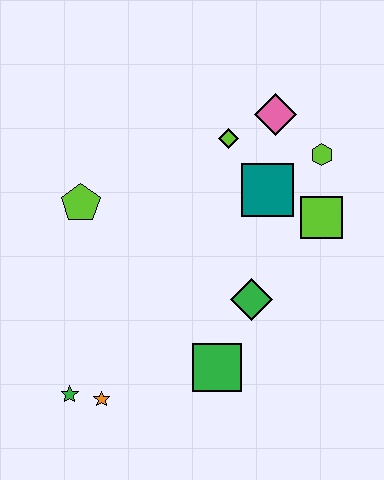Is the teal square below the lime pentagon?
No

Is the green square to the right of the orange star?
Yes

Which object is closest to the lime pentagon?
The lime diamond is closest to the lime pentagon.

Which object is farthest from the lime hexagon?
The green star is farthest from the lime hexagon.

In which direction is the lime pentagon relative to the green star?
The lime pentagon is above the green star.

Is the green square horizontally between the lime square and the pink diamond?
No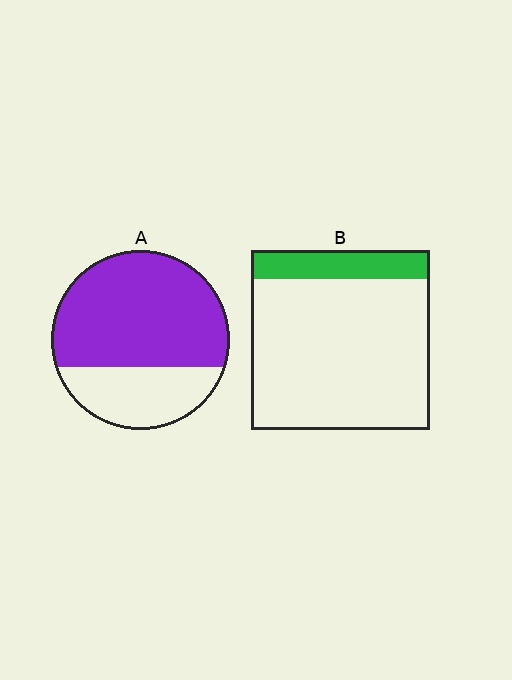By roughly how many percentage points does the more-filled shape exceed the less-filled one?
By roughly 55 percentage points (A over B).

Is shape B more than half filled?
No.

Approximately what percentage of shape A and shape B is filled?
A is approximately 70% and B is approximately 15%.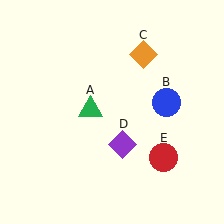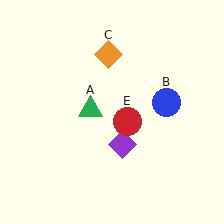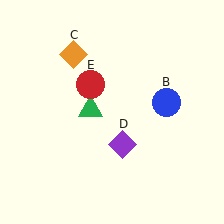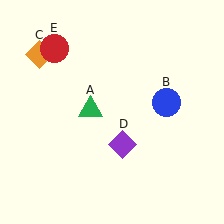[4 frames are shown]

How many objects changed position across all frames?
2 objects changed position: orange diamond (object C), red circle (object E).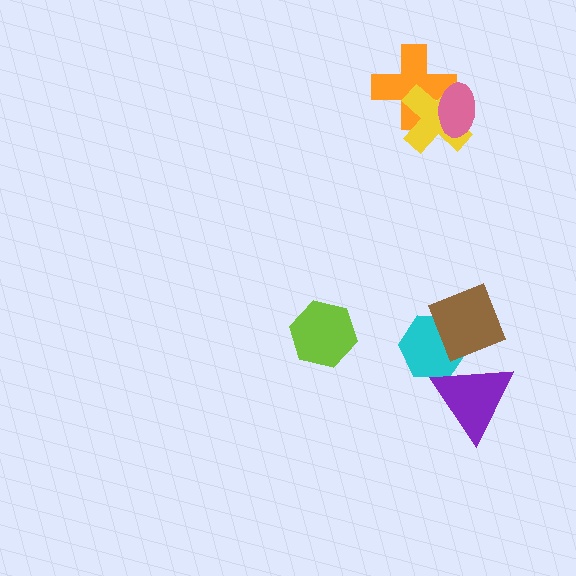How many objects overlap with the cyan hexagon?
2 objects overlap with the cyan hexagon.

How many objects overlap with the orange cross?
2 objects overlap with the orange cross.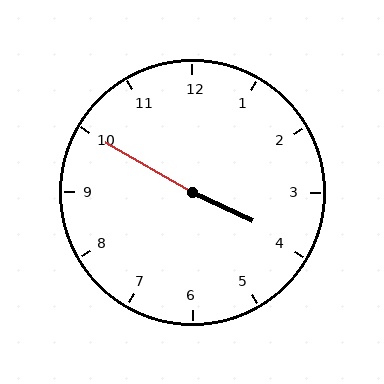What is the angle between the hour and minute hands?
Approximately 175 degrees.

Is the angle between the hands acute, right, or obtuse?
It is obtuse.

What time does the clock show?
3:50.